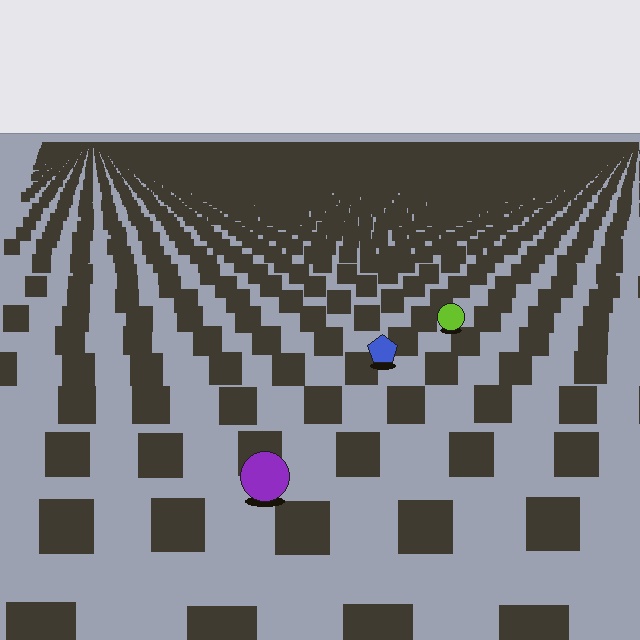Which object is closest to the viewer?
The purple circle is closest. The texture marks near it are larger and more spread out.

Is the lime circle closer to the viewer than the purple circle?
No. The purple circle is closer — you can tell from the texture gradient: the ground texture is coarser near it.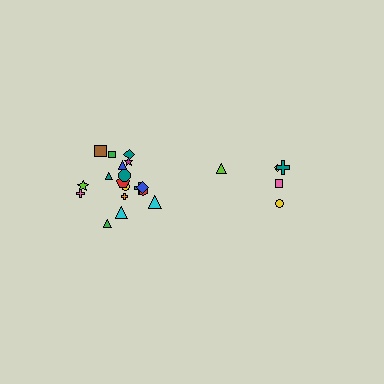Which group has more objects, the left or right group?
The left group.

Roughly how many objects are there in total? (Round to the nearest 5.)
Roughly 25 objects in total.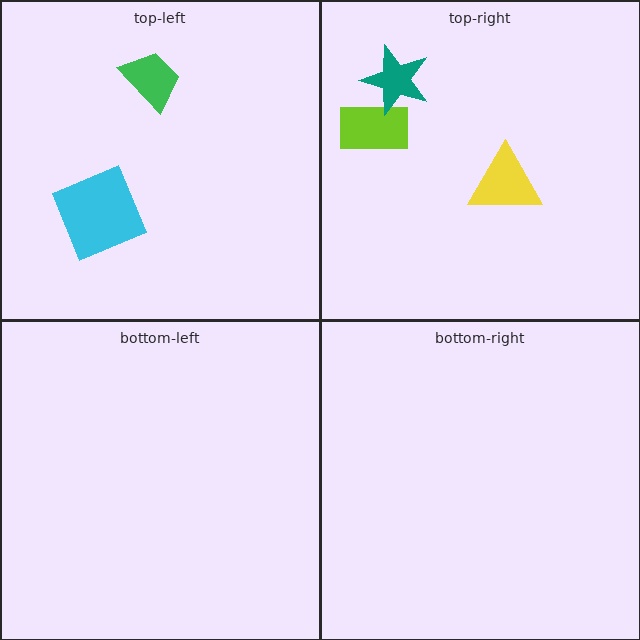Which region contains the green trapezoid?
The top-left region.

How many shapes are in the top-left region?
2.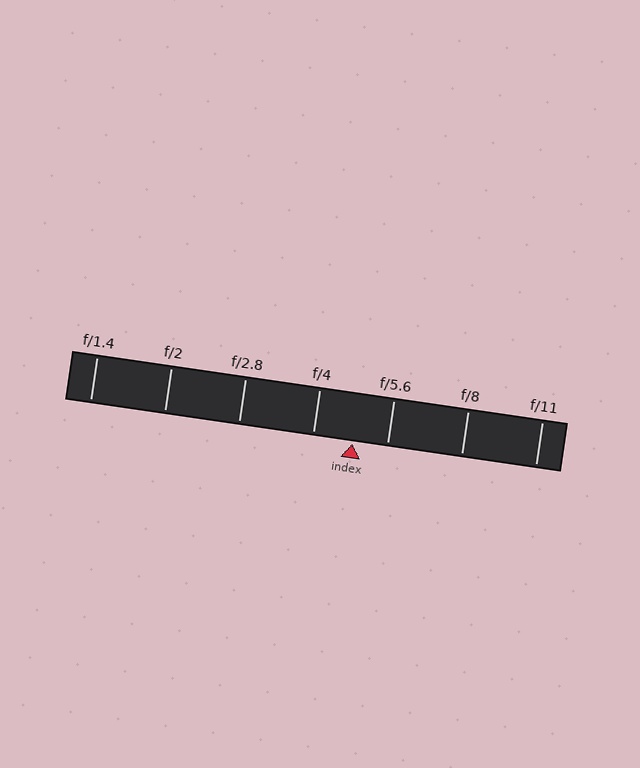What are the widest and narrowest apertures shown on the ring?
The widest aperture shown is f/1.4 and the narrowest is f/11.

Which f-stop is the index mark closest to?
The index mark is closest to f/5.6.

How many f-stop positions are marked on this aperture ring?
There are 7 f-stop positions marked.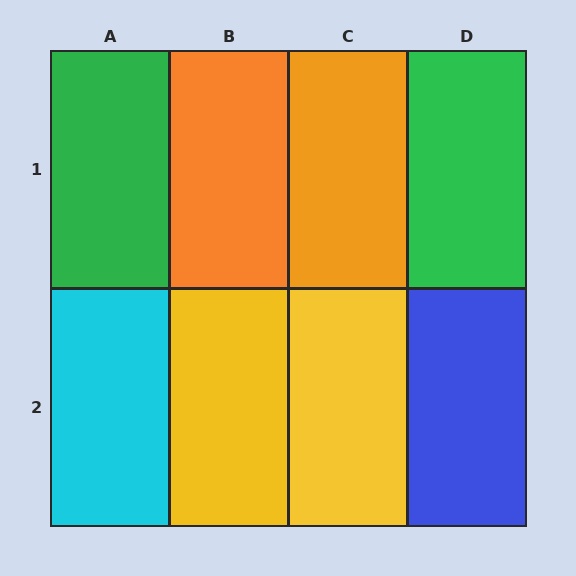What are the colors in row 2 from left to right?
Cyan, yellow, yellow, blue.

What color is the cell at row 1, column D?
Green.